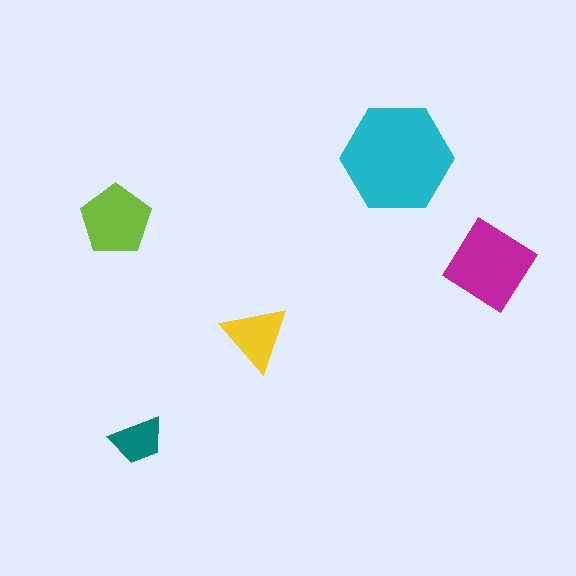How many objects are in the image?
There are 5 objects in the image.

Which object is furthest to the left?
The lime pentagon is leftmost.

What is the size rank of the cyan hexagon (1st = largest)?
1st.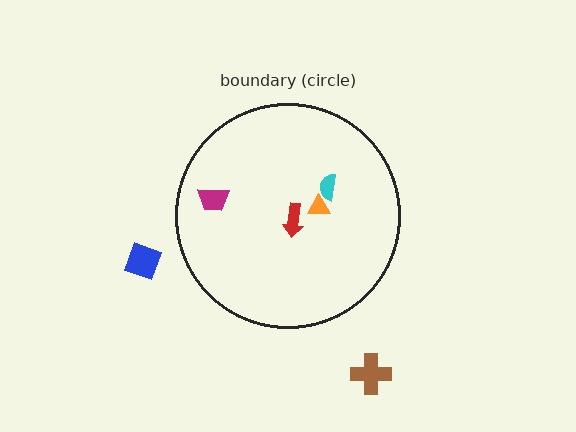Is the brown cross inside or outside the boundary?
Outside.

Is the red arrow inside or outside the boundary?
Inside.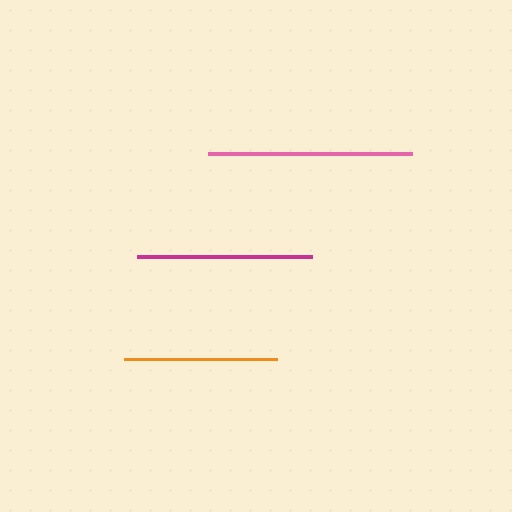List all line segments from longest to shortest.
From longest to shortest: pink, magenta, orange.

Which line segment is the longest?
The pink line is the longest at approximately 204 pixels.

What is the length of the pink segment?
The pink segment is approximately 204 pixels long.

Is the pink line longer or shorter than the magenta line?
The pink line is longer than the magenta line.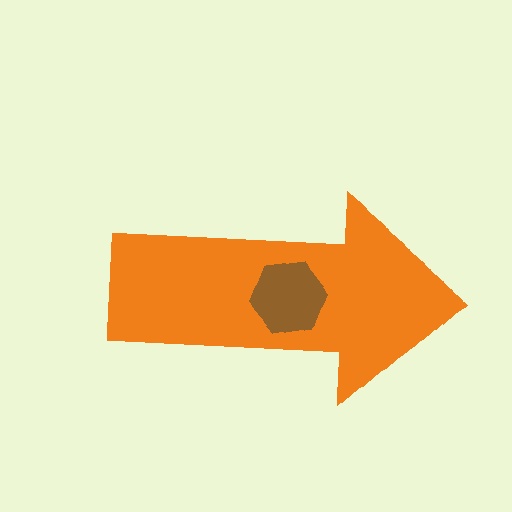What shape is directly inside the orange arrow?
The brown hexagon.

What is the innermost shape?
The brown hexagon.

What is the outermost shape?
The orange arrow.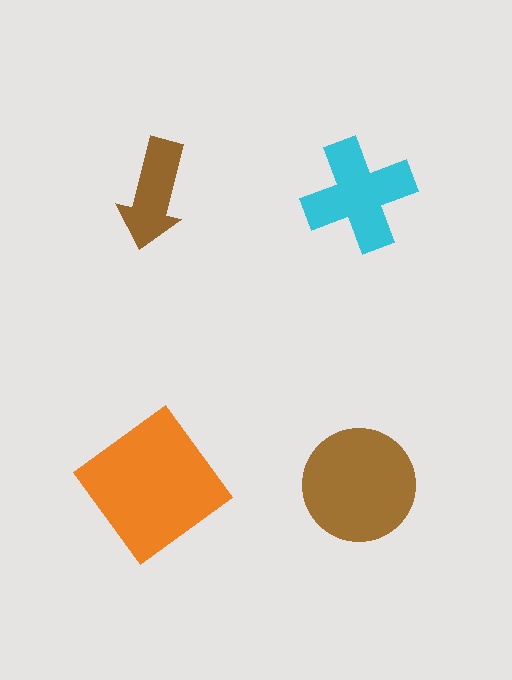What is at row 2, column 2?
A brown circle.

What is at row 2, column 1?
An orange diamond.